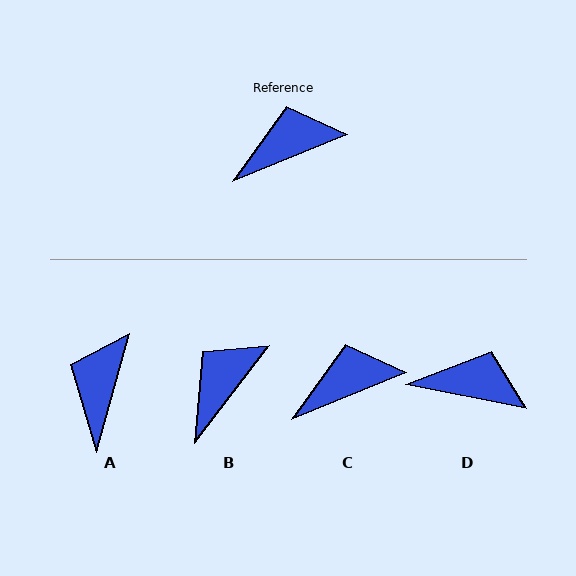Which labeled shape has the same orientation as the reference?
C.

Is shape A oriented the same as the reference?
No, it is off by about 52 degrees.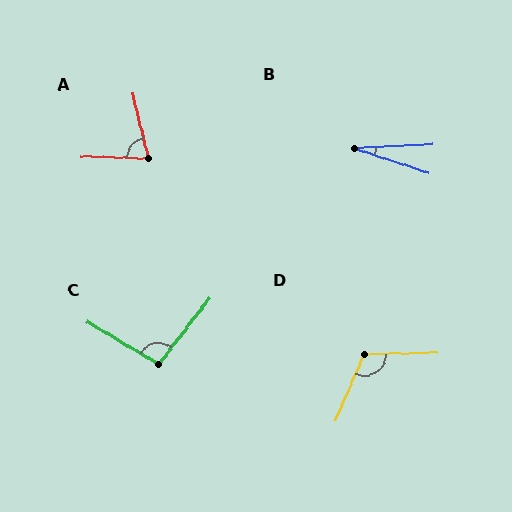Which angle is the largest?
D, at approximately 114 degrees.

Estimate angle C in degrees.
Approximately 97 degrees.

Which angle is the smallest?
B, at approximately 21 degrees.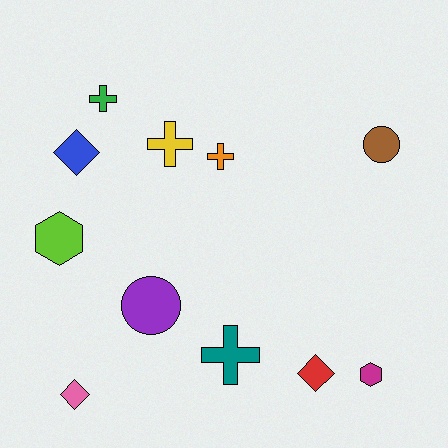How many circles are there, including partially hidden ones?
There are 2 circles.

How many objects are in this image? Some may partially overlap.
There are 11 objects.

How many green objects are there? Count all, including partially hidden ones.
There is 1 green object.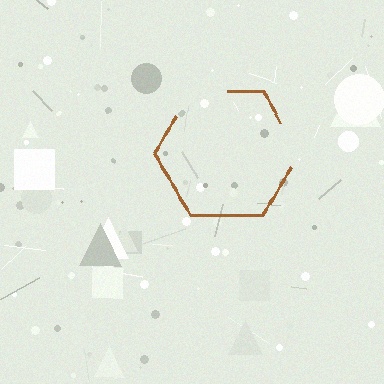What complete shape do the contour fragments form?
The contour fragments form a hexagon.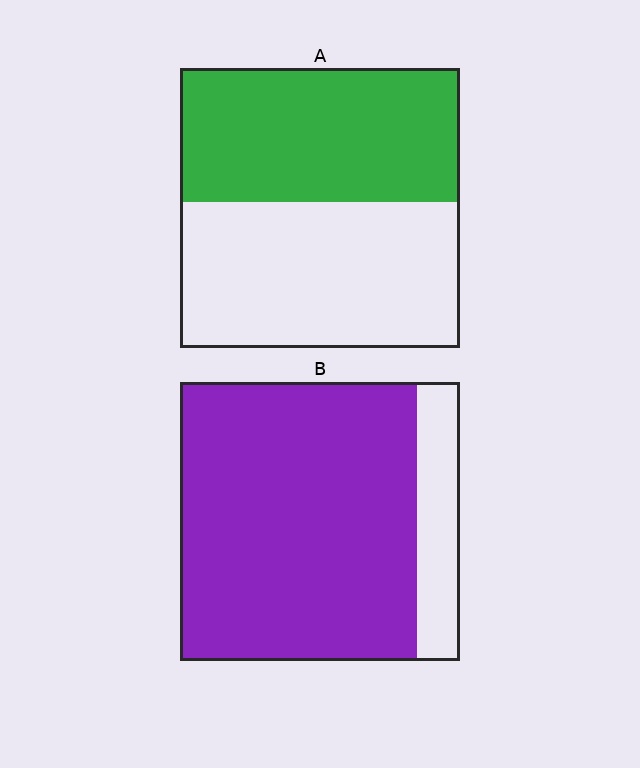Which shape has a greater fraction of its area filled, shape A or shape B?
Shape B.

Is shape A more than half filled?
Roughly half.